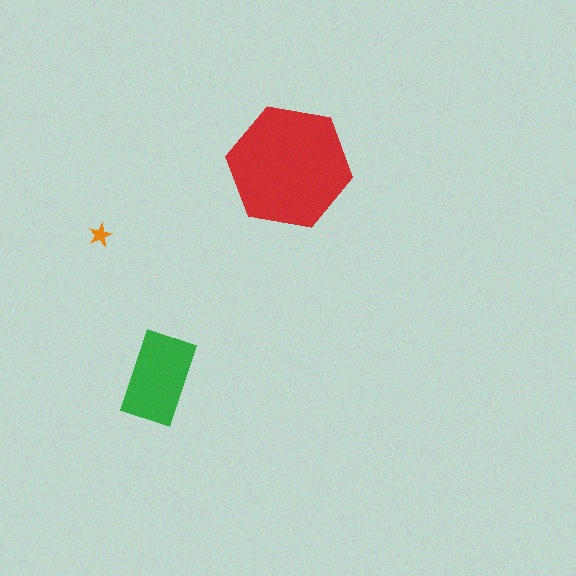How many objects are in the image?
There are 3 objects in the image.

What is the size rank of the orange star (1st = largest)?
3rd.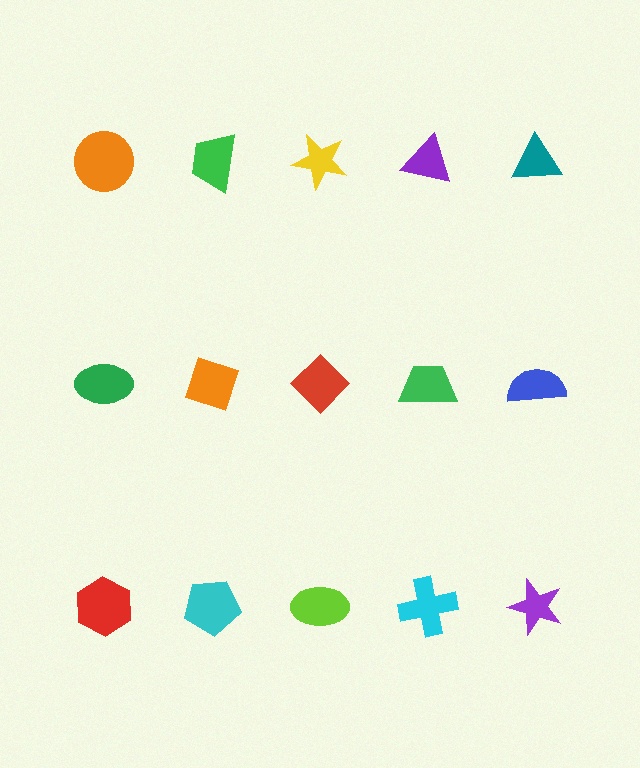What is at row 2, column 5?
A blue semicircle.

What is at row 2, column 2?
An orange diamond.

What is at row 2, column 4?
A green trapezoid.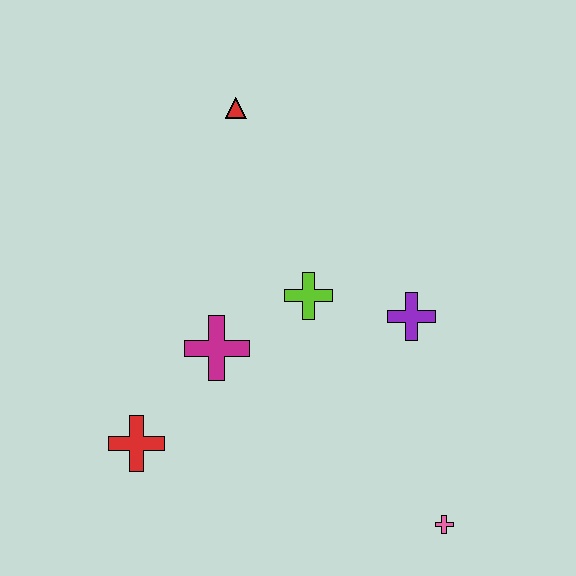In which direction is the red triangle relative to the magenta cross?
The red triangle is above the magenta cross.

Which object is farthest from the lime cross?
The pink cross is farthest from the lime cross.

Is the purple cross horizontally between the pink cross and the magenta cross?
Yes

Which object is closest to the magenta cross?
The lime cross is closest to the magenta cross.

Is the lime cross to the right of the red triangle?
Yes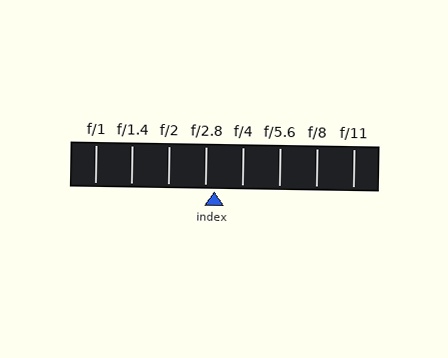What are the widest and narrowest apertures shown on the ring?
The widest aperture shown is f/1 and the narrowest is f/11.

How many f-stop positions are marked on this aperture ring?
There are 8 f-stop positions marked.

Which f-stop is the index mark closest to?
The index mark is closest to f/2.8.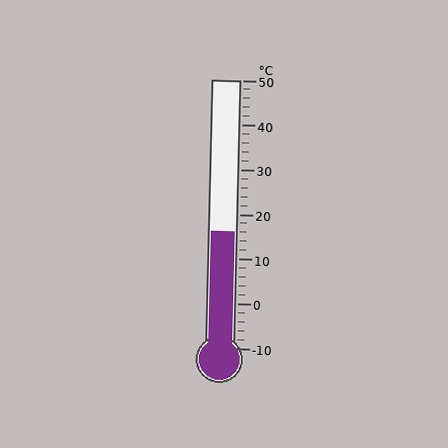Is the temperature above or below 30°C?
The temperature is below 30°C.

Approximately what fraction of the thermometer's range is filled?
The thermometer is filled to approximately 45% of its range.